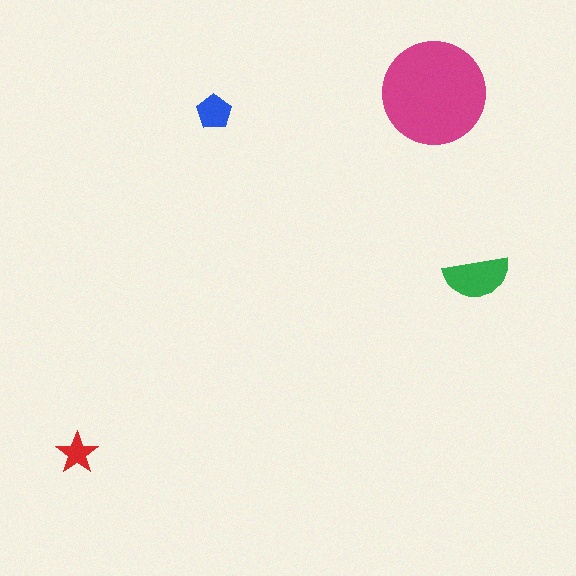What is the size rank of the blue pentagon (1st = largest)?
3rd.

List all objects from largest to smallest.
The magenta circle, the green semicircle, the blue pentagon, the red star.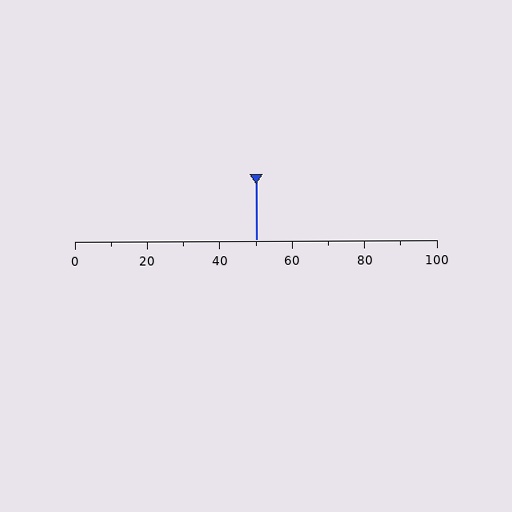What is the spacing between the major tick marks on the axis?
The major ticks are spaced 20 apart.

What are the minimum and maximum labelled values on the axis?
The axis runs from 0 to 100.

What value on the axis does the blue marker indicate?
The marker indicates approximately 50.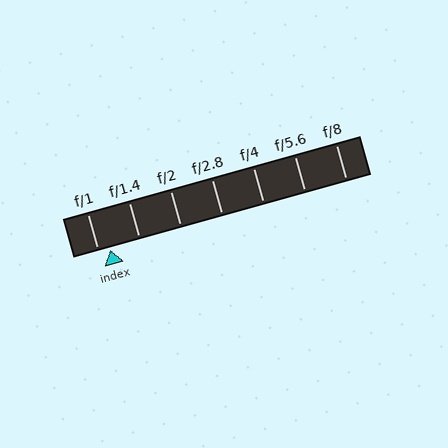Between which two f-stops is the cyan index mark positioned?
The index mark is between f/1 and f/1.4.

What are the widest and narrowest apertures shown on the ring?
The widest aperture shown is f/1 and the narrowest is f/8.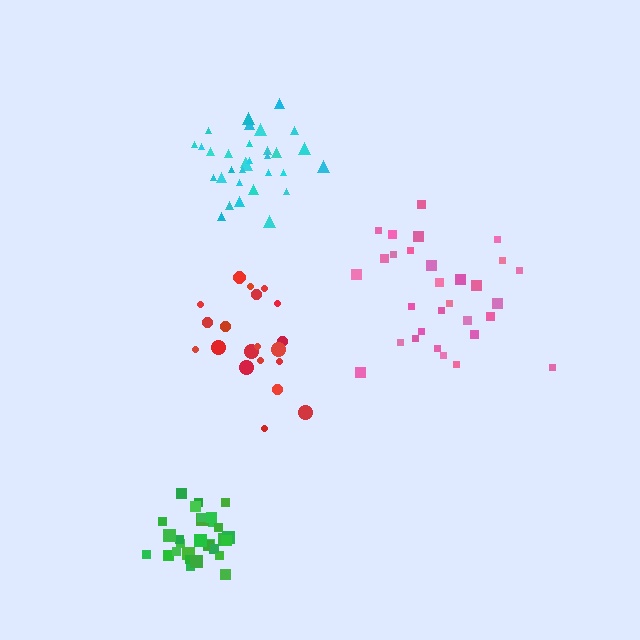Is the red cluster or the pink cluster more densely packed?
Red.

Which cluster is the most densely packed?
Green.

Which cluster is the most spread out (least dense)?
Pink.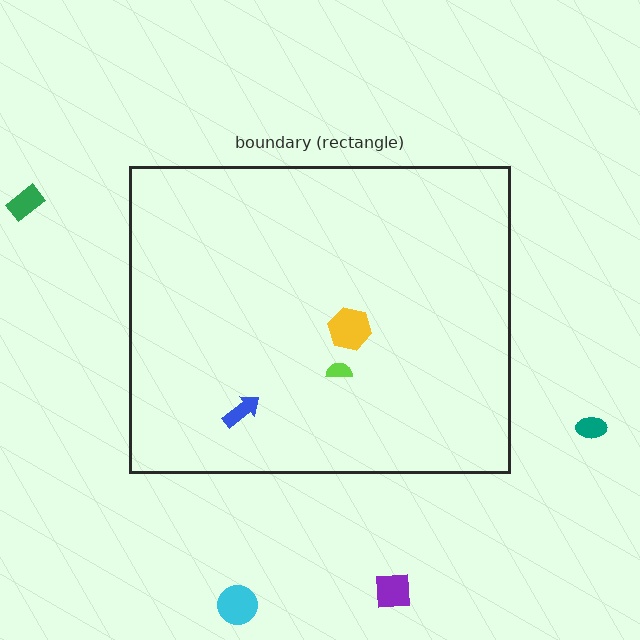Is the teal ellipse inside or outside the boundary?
Outside.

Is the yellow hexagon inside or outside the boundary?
Inside.